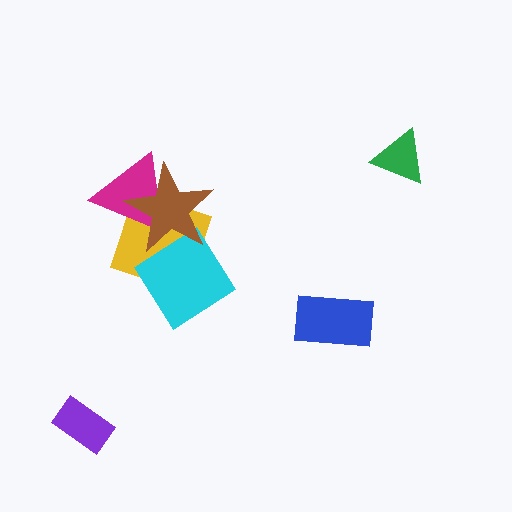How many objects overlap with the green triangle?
0 objects overlap with the green triangle.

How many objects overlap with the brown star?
3 objects overlap with the brown star.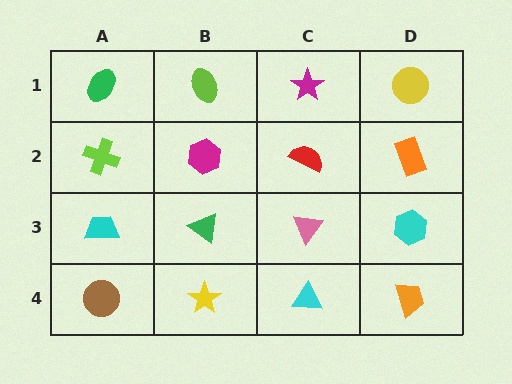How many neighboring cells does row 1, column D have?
2.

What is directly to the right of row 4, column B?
A cyan triangle.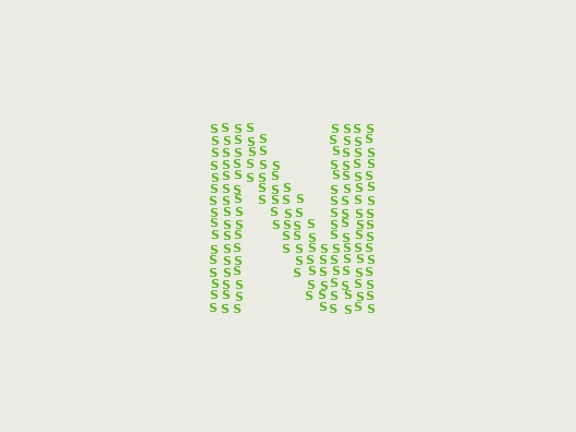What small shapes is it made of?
It is made of small letter S's.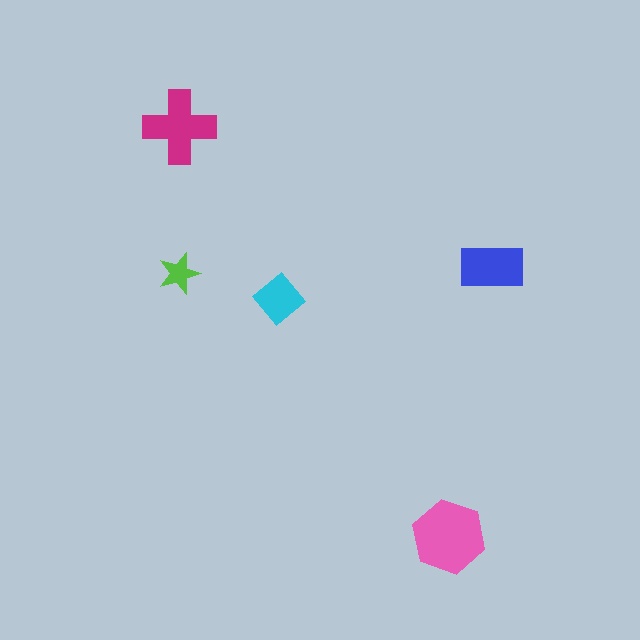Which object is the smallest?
The lime star.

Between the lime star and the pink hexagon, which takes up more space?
The pink hexagon.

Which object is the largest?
The pink hexagon.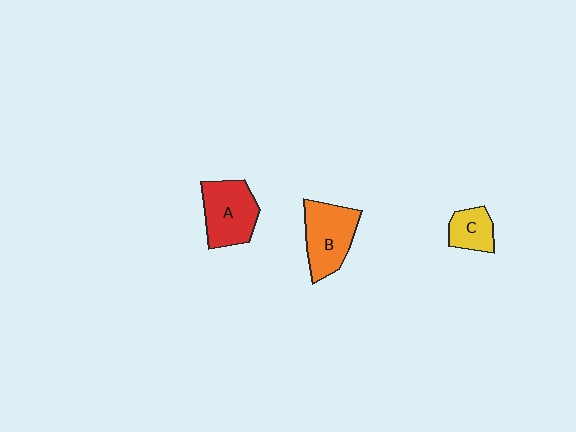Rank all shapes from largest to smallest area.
From largest to smallest: B (orange), A (red), C (yellow).